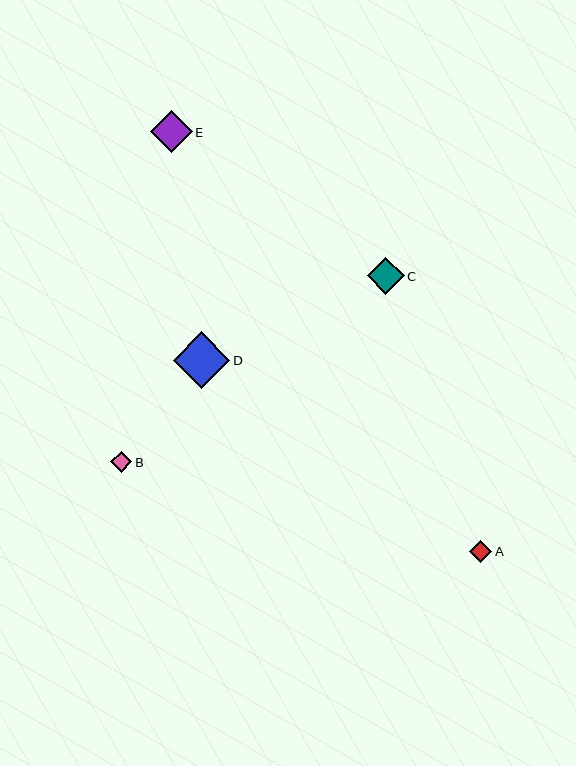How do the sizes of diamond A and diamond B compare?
Diamond A and diamond B are approximately the same size.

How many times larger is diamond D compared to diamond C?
Diamond D is approximately 1.5 times the size of diamond C.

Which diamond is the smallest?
Diamond B is the smallest with a size of approximately 21 pixels.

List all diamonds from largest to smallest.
From largest to smallest: D, E, C, A, B.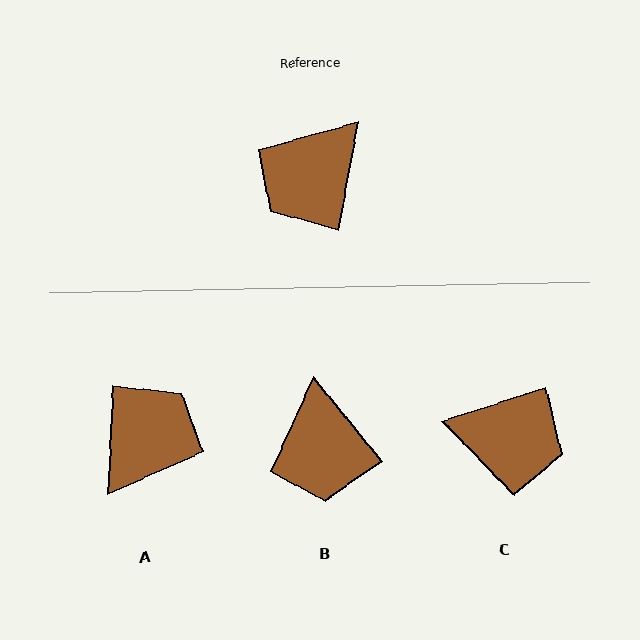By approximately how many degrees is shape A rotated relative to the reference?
Approximately 171 degrees clockwise.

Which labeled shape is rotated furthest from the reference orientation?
A, about 171 degrees away.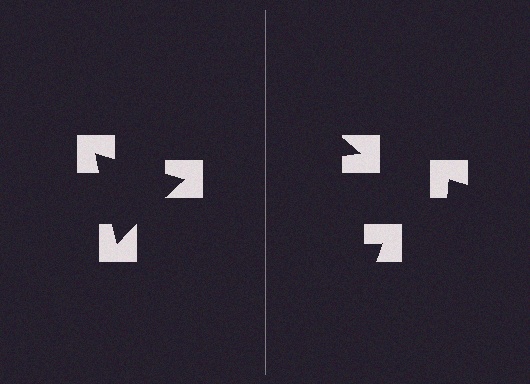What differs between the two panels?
The notched squares are positioned identically on both sides; only the wedge orientations differ. On the left they align to a triangle; on the right they are misaligned.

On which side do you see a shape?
An illusory triangle appears on the left side. On the right side the wedge cuts are rotated, so no coherent shape forms.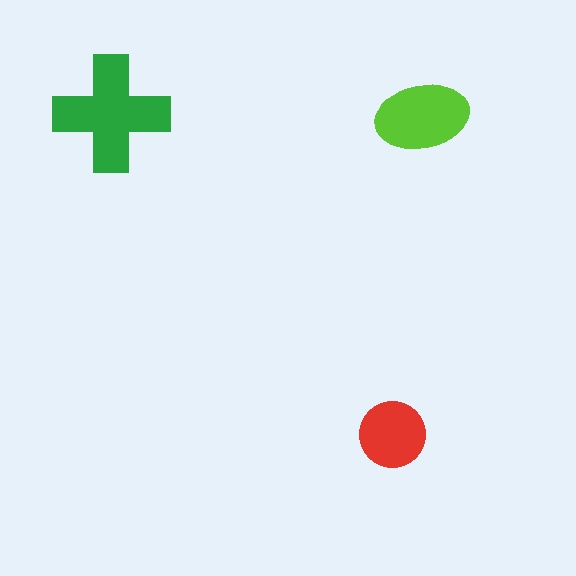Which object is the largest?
The green cross.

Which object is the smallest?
The red circle.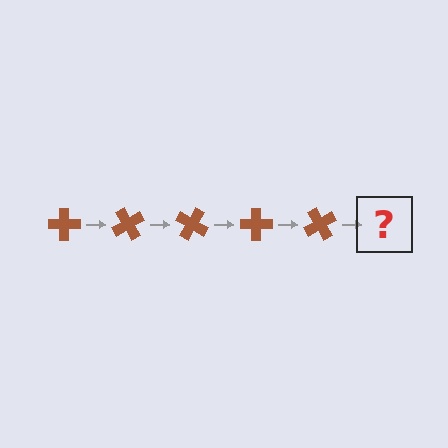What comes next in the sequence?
The next element should be a brown cross rotated 300 degrees.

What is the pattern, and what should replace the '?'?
The pattern is that the cross rotates 60 degrees each step. The '?' should be a brown cross rotated 300 degrees.